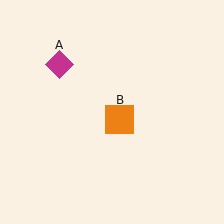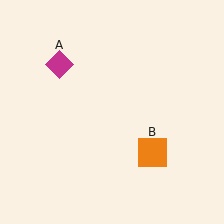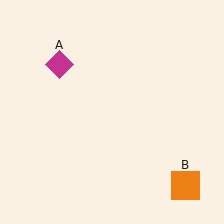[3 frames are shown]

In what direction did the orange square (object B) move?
The orange square (object B) moved down and to the right.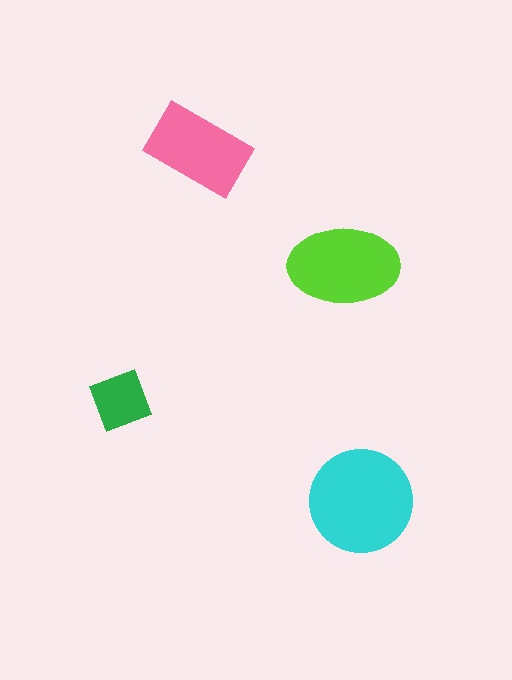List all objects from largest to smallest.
The cyan circle, the lime ellipse, the pink rectangle, the green diamond.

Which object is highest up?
The pink rectangle is topmost.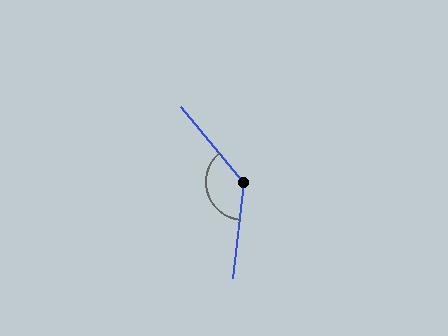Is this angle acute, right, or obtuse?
It is obtuse.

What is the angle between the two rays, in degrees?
Approximately 133 degrees.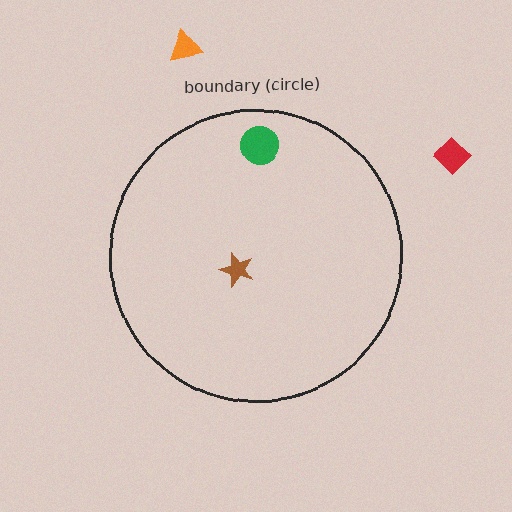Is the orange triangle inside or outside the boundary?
Outside.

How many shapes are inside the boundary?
2 inside, 2 outside.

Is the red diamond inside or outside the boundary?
Outside.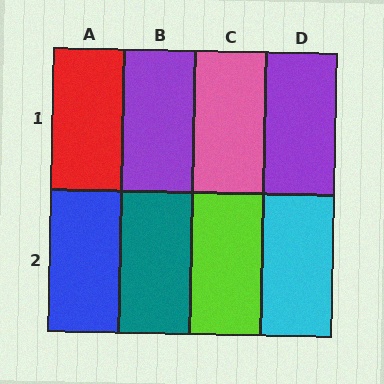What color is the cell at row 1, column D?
Purple.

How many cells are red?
1 cell is red.